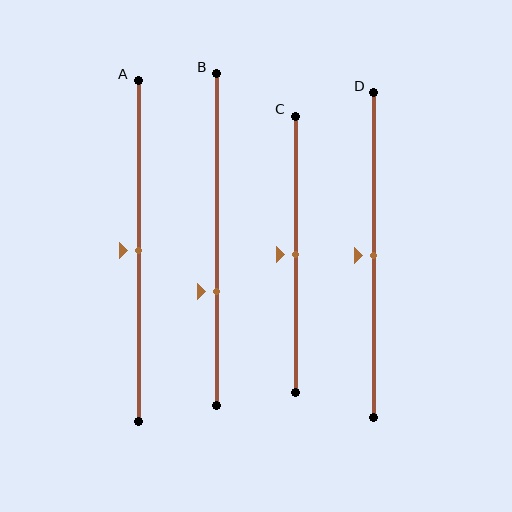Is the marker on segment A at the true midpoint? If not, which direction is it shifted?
Yes, the marker on segment A is at the true midpoint.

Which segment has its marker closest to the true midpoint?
Segment A has its marker closest to the true midpoint.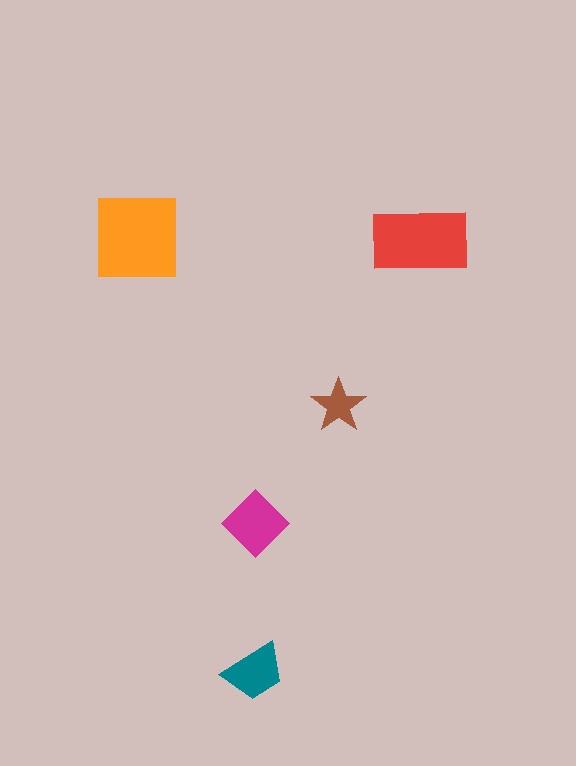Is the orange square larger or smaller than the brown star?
Larger.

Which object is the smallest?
The brown star.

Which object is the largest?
The orange square.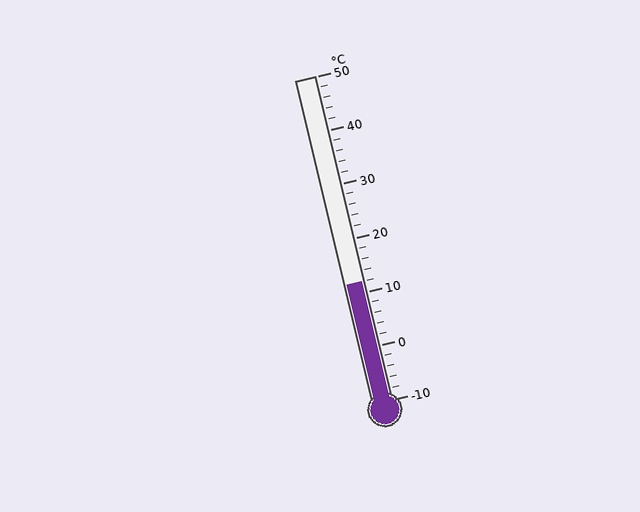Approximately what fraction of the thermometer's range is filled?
The thermometer is filled to approximately 35% of its range.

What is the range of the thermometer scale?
The thermometer scale ranges from -10°C to 50°C.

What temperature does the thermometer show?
The thermometer shows approximately 12°C.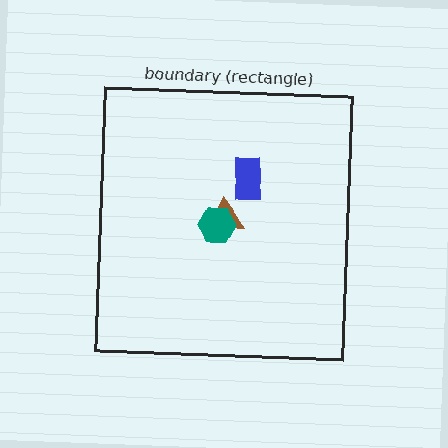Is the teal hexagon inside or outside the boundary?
Inside.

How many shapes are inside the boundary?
3 inside, 0 outside.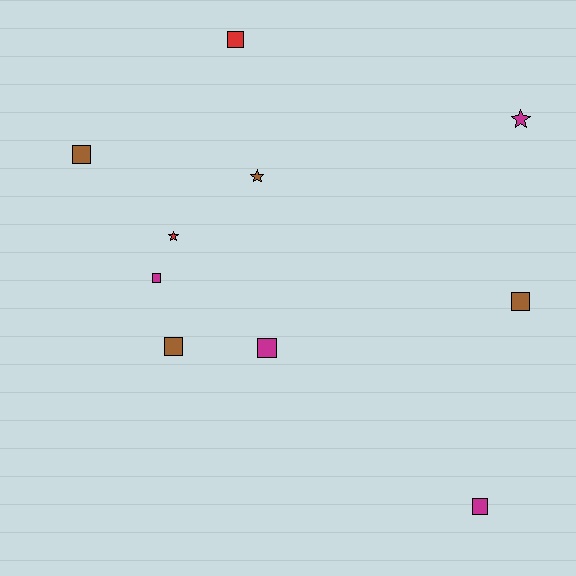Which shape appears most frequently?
Square, with 7 objects.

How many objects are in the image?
There are 10 objects.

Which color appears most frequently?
Magenta, with 4 objects.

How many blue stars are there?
There are no blue stars.